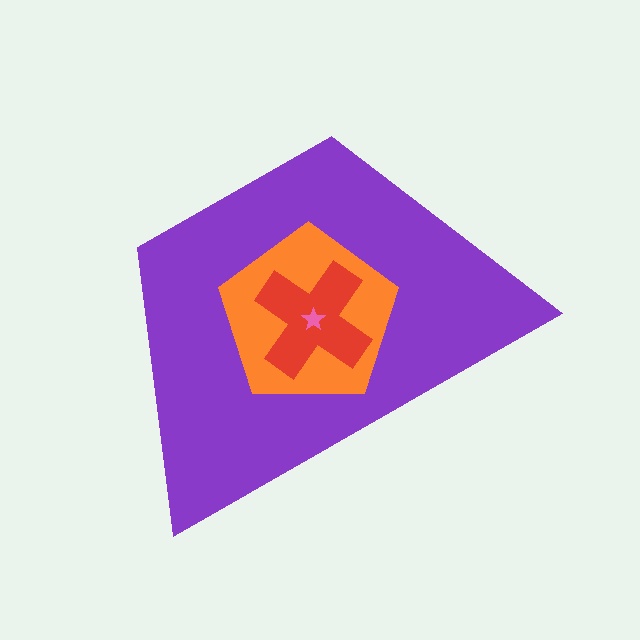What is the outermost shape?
The purple trapezoid.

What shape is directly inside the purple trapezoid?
The orange pentagon.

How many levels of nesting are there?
4.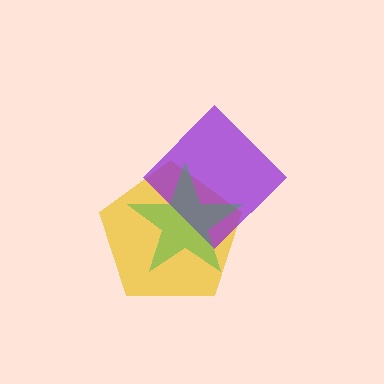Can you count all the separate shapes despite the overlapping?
Yes, there are 3 separate shapes.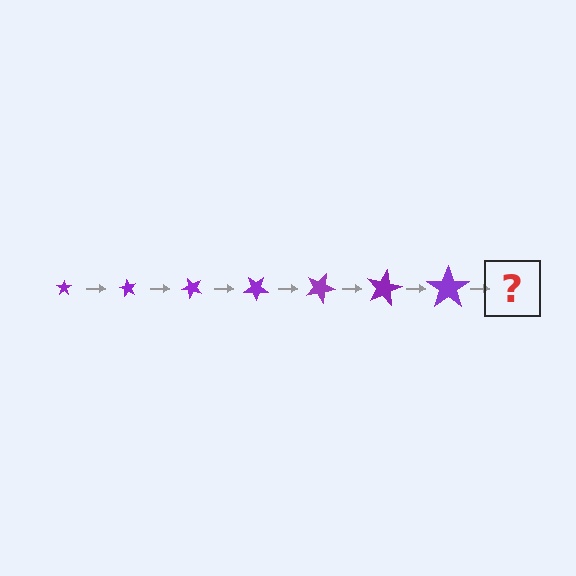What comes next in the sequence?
The next element should be a star, larger than the previous one and rotated 420 degrees from the start.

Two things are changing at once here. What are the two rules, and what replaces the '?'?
The two rules are that the star grows larger each step and it rotates 60 degrees each step. The '?' should be a star, larger than the previous one and rotated 420 degrees from the start.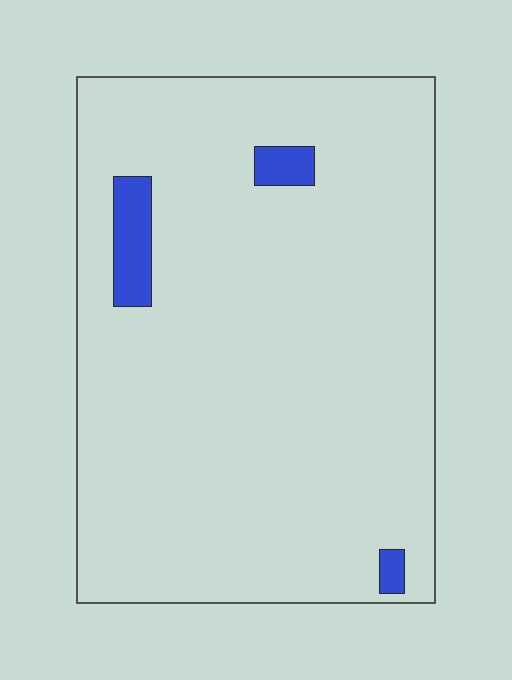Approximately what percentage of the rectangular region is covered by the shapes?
Approximately 5%.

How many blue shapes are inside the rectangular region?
3.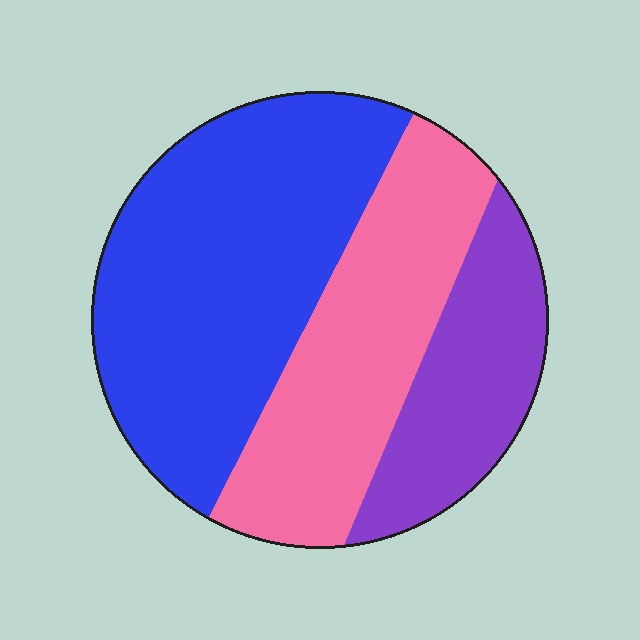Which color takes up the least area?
Purple, at roughly 20%.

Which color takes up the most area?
Blue, at roughly 45%.